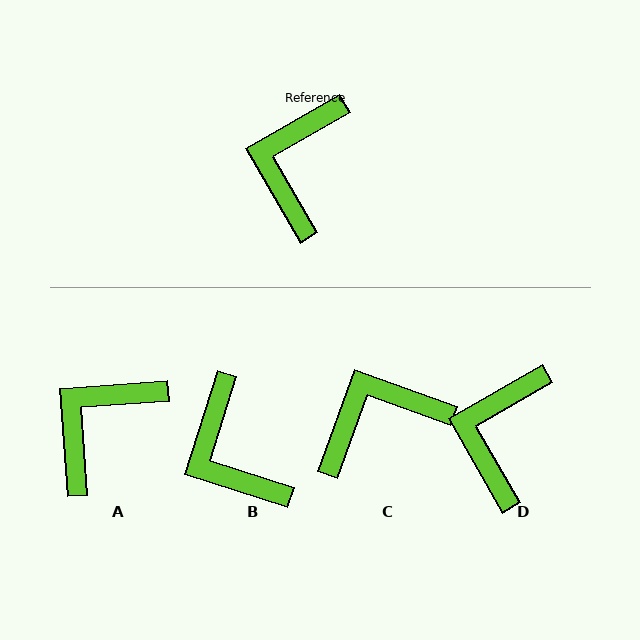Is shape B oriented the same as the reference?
No, it is off by about 42 degrees.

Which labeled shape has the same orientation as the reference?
D.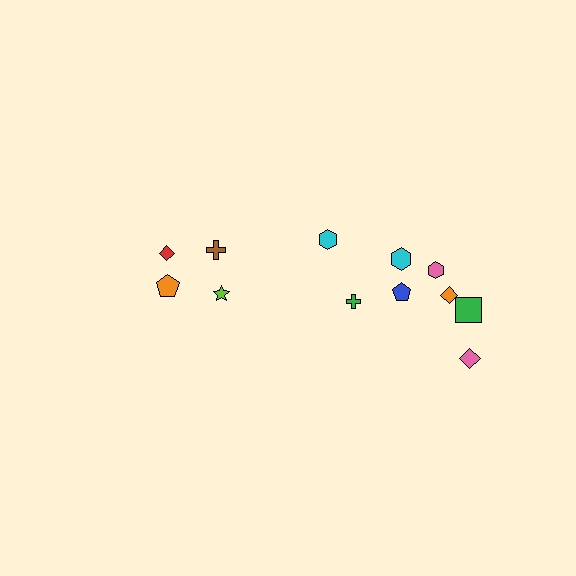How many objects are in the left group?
There are 4 objects.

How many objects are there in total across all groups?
There are 12 objects.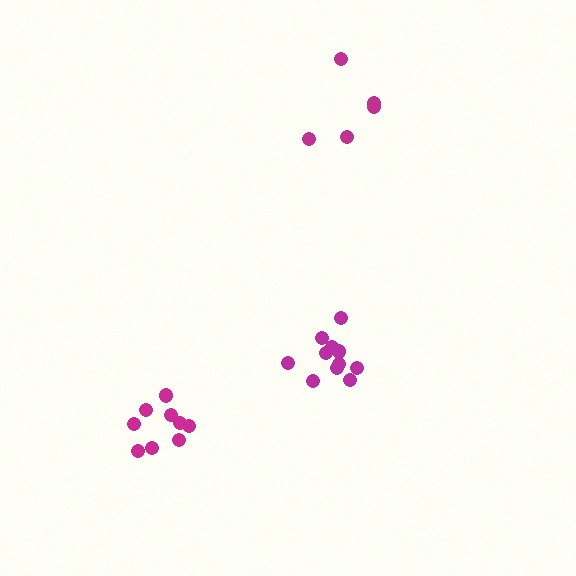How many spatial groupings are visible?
There are 3 spatial groupings.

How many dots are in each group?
Group 1: 11 dots, Group 2: 9 dots, Group 3: 5 dots (25 total).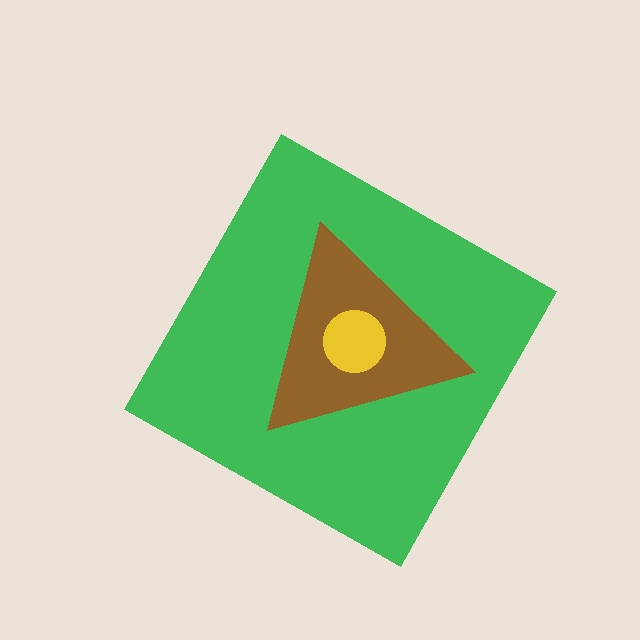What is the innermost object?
The yellow circle.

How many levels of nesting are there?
3.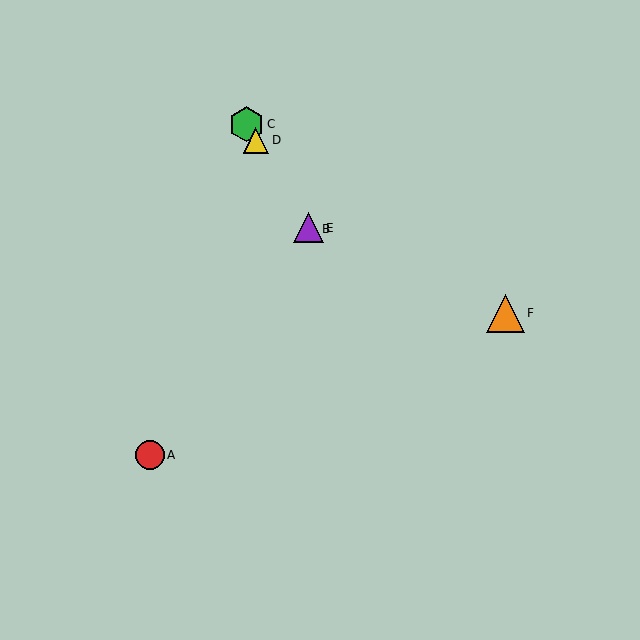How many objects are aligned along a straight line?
4 objects (B, C, D, E) are aligned along a straight line.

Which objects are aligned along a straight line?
Objects B, C, D, E are aligned along a straight line.